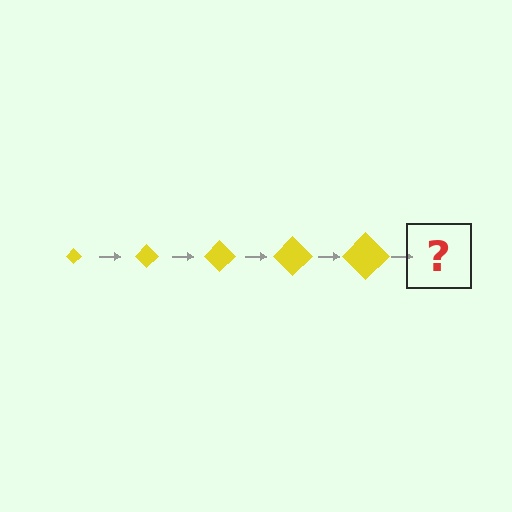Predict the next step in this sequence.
The next step is a yellow diamond, larger than the previous one.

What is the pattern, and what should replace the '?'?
The pattern is that the diamond gets progressively larger each step. The '?' should be a yellow diamond, larger than the previous one.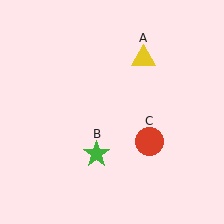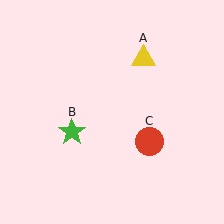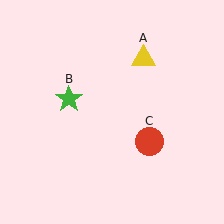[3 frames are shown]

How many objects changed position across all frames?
1 object changed position: green star (object B).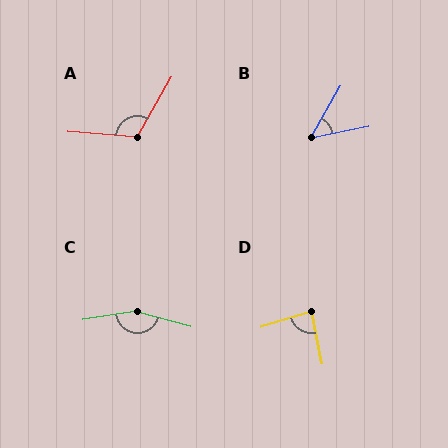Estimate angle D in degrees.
Approximately 84 degrees.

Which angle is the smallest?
B, at approximately 49 degrees.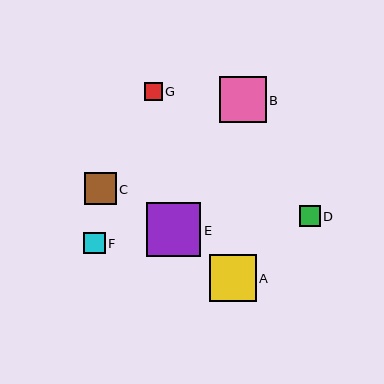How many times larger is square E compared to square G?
Square E is approximately 3.0 times the size of square G.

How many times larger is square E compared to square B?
Square E is approximately 1.2 times the size of square B.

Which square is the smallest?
Square G is the smallest with a size of approximately 18 pixels.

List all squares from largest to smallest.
From largest to smallest: E, A, B, C, F, D, G.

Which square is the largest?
Square E is the largest with a size of approximately 54 pixels.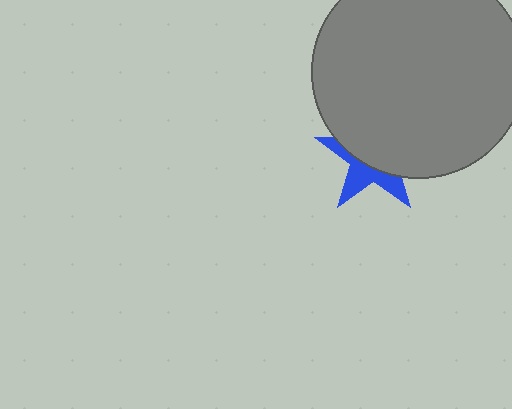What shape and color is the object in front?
The object in front is a gray circle.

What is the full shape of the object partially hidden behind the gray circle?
The partially hidden object is a blue star.